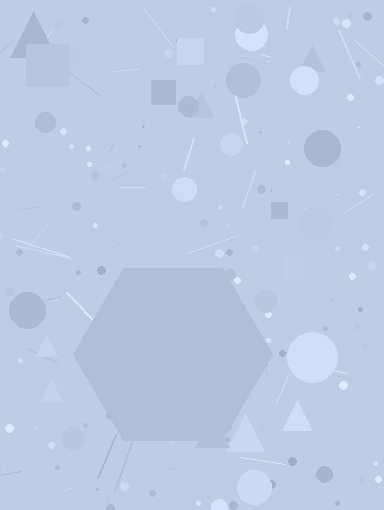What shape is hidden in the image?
A hexagon is hidden in the image.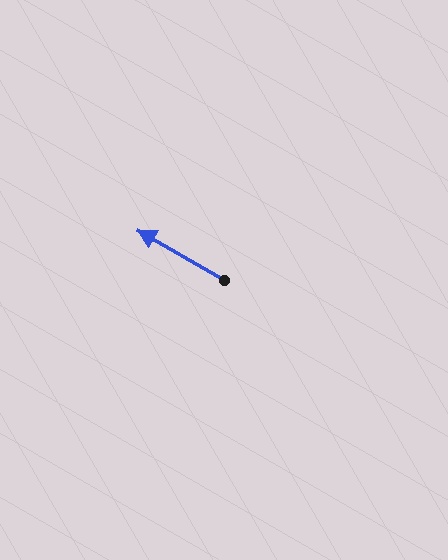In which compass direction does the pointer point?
Northwest.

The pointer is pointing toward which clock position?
Roughly 10 o'clock.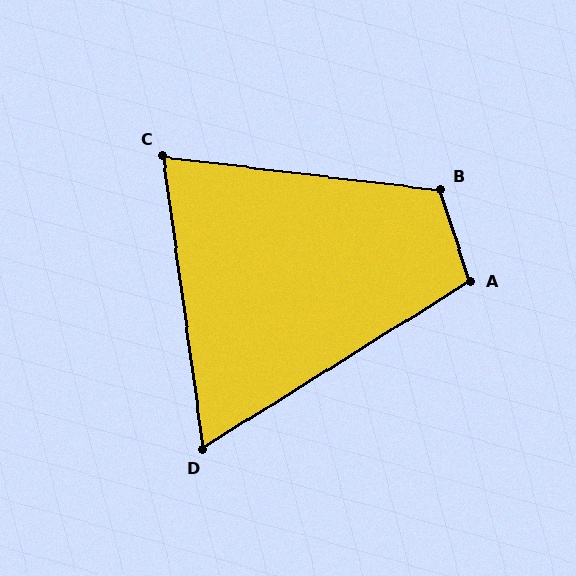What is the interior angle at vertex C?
Approximately 75 degrees (acute).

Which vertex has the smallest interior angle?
D, at approximately 66 degrees.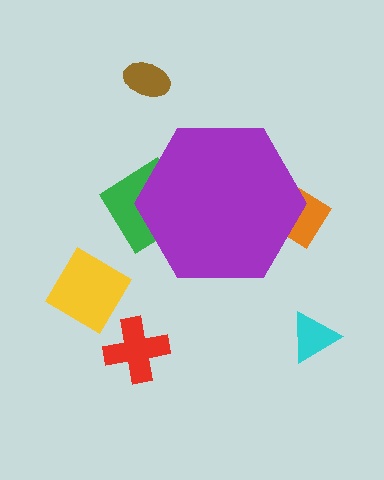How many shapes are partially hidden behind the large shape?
2 shapes are partially hidden.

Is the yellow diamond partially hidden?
No, the yellow diamond is fully visible.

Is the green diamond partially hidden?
Yes, the green diamond is partially hidden behind the purple hexagon.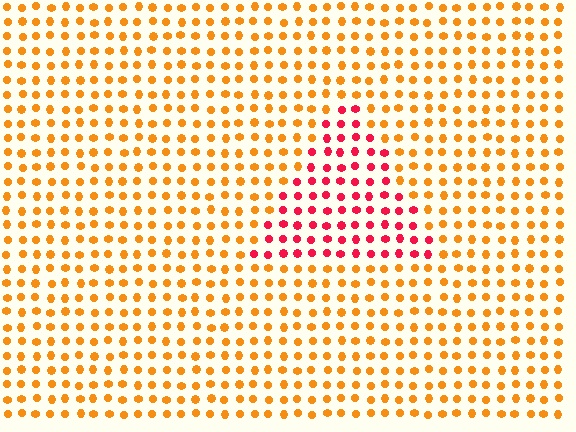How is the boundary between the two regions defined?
The boundary is defined purely by a slight shift in hue (about 47 degrees). Spacing, size, and orientation are identical on both sides.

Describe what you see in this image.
The image is filled with small orange elements in a uniform arrangement. A triangle-shaped region is visible where the elements are tinted to a slightly different hue, forming a subtle color boundary.